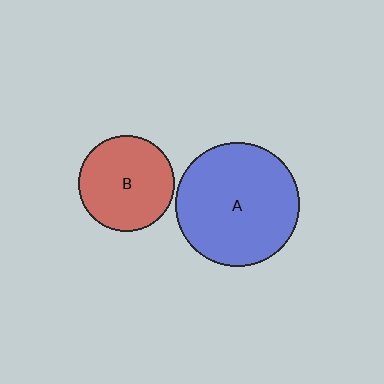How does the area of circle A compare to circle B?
Approximately 1.7 times.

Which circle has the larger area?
Circle A (blue).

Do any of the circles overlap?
No, none of the circles overlap.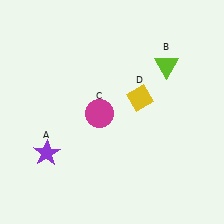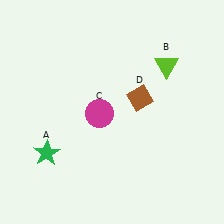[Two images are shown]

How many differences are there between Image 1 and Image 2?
There are 2 differences between the two images.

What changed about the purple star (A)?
In Image 1, A is purple. In Image 2, it changed to green.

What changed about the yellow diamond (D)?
In Image 1, D is yellow. In Image 2, it changed to brown.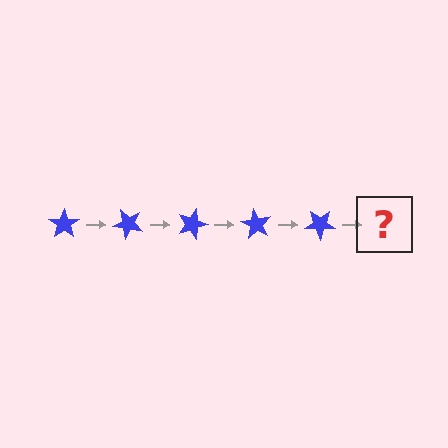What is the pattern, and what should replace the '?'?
The pattern is that the star rotates 45 degrees each step. The '?' should be a blue star rotated 225 degrees.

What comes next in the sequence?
The next element should be a blue star rotated 225 degrees.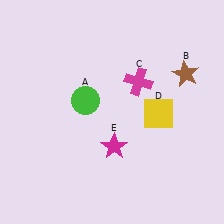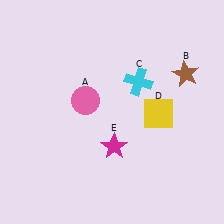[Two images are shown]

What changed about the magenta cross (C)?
In Image 1, C is magenta. In Image 2, it changed to cyan.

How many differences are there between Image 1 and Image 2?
There are 2 differences between the two images.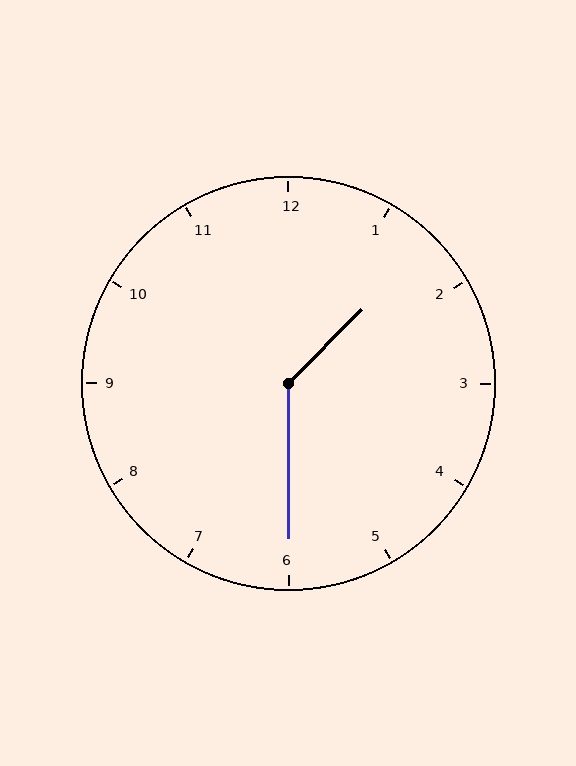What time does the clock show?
1:30.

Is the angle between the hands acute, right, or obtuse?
It is obtuse.